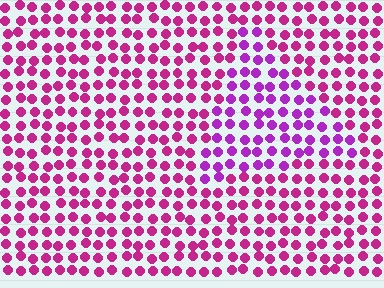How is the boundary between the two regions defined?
The boundary is defined purely by a slight shift in hue (about 29 degrees). Spacing, size, and orientation are identical on both sides.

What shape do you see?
I see a triangle.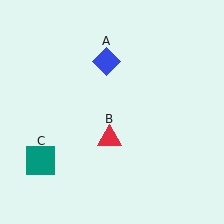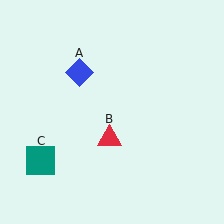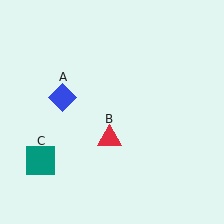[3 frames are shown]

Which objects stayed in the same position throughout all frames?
Red triangle (object B) and teal square (object C) remained stationary.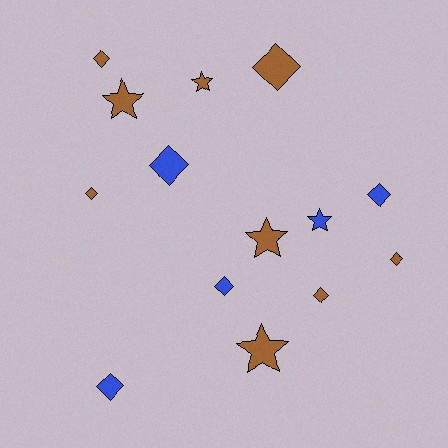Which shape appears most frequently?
Diamond, with 9 objects.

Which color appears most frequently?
Brown, with 9 objects.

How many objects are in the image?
There are 14 objects.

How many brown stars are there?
There are 4 brown stars.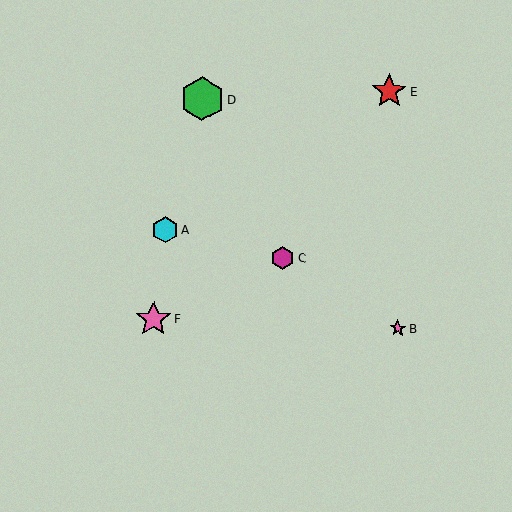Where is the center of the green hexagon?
The center of the green hexagon is at (202, 99).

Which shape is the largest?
The green hexagon (labeled D) is the largest.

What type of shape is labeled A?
Shape A is a cyan hexagon.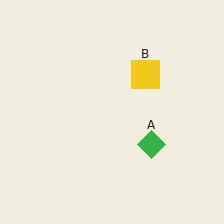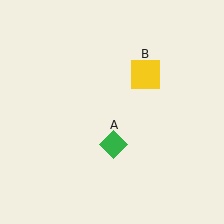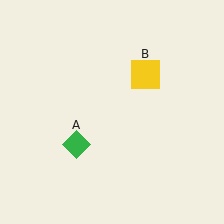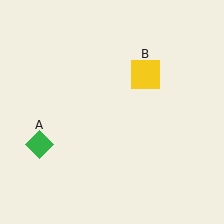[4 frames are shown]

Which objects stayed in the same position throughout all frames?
Yellow square (object B) remained stationary.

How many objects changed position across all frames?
1 object changed position: green diamond (object A).